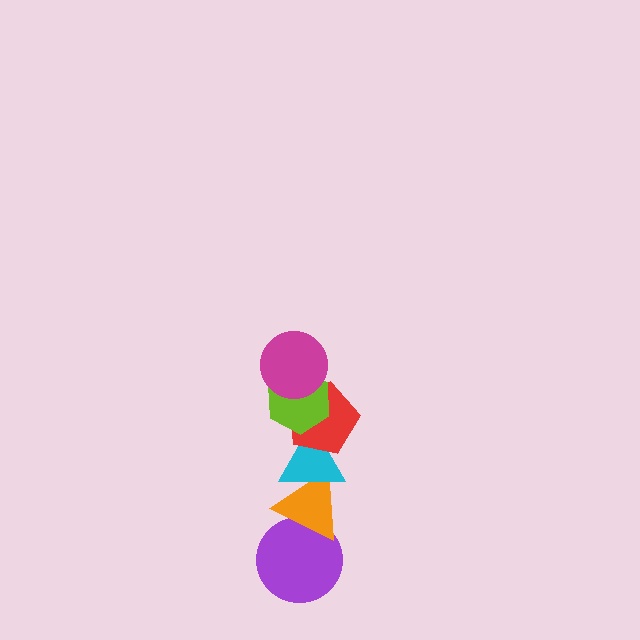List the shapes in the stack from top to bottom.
From top to bottom: the magenta circle, the lime hexagon, the red pentagon, the cyan triangle, the orange triangle, the purple circle.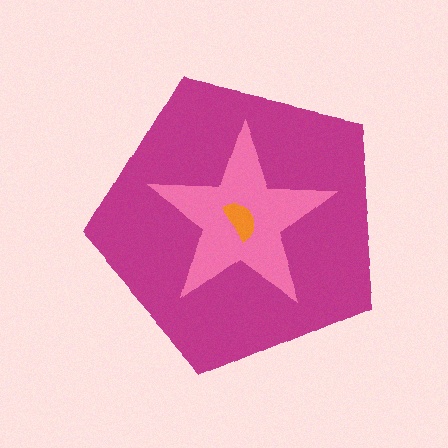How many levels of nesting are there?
3.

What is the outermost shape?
The magenta pentagon.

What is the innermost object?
The orange semicircle.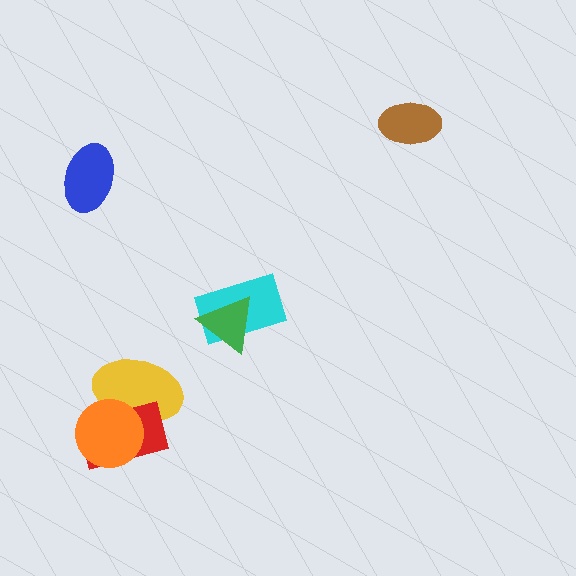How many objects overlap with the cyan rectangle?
1 object overlaps with the cyan rectangle.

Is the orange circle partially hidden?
No, no other shape covers it.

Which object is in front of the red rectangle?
The orange circle is in front of the red rectangle.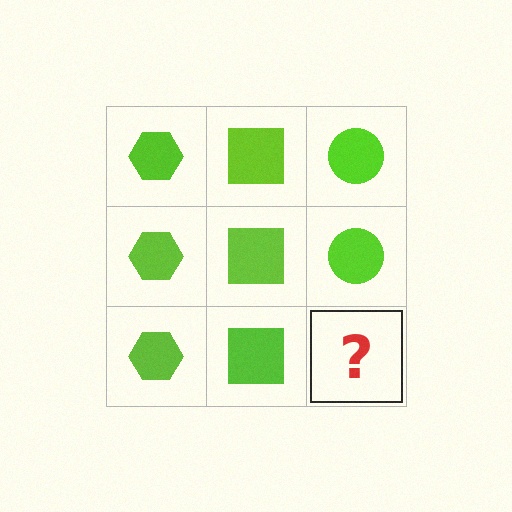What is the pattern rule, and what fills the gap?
The rule is that each column has a consistent shape. The gap should be filled with a lime circle.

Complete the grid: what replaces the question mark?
The question mark should be replaced with a lime circle.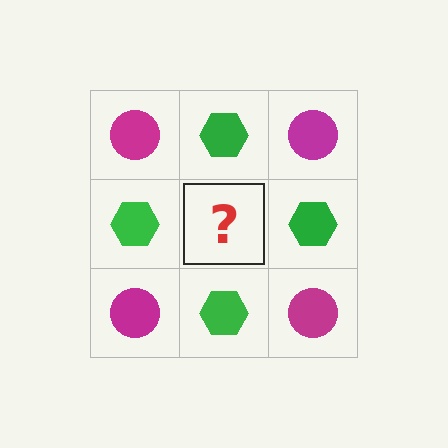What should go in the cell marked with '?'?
The missing cell should contain a magenta circle.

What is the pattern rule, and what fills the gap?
The rule is that it alternates magenta circle and green hexagon in a checkerboard pattern. The gap should be filled with a magenta circle.